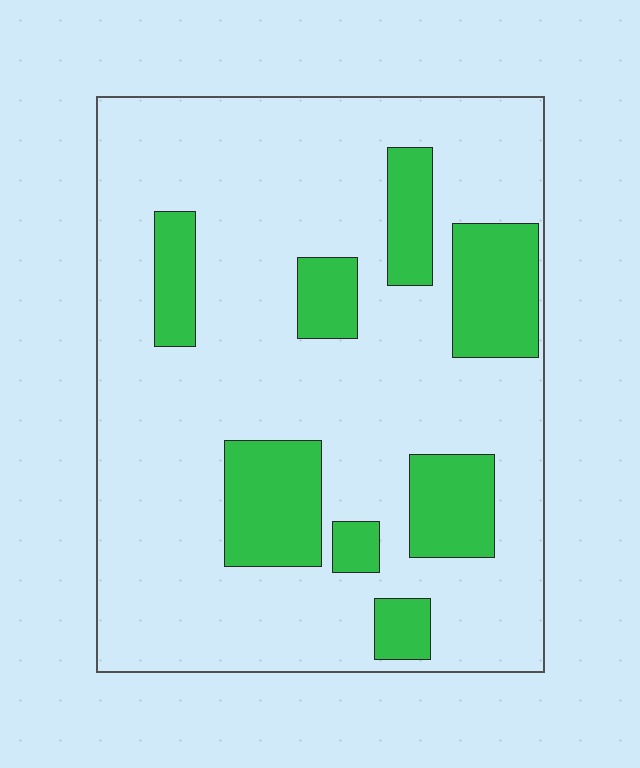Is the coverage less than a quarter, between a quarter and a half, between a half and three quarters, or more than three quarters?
Less than a quarter.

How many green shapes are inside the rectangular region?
8.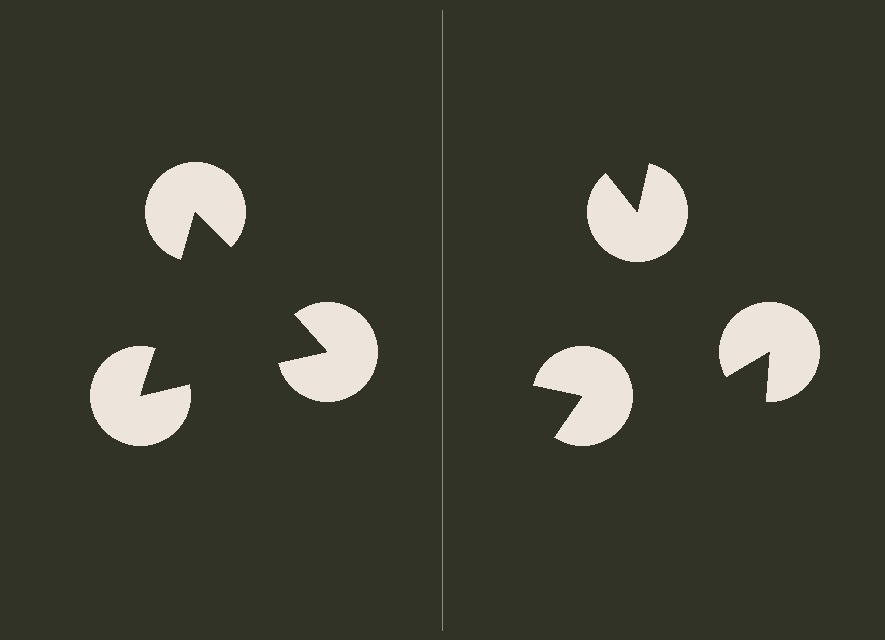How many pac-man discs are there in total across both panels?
6 — 3 on each side.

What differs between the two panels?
The pac-man discs are positioned identically on both sides; only the wedge orientations differ. On the left they align to a triangle; on the right they are misaligned.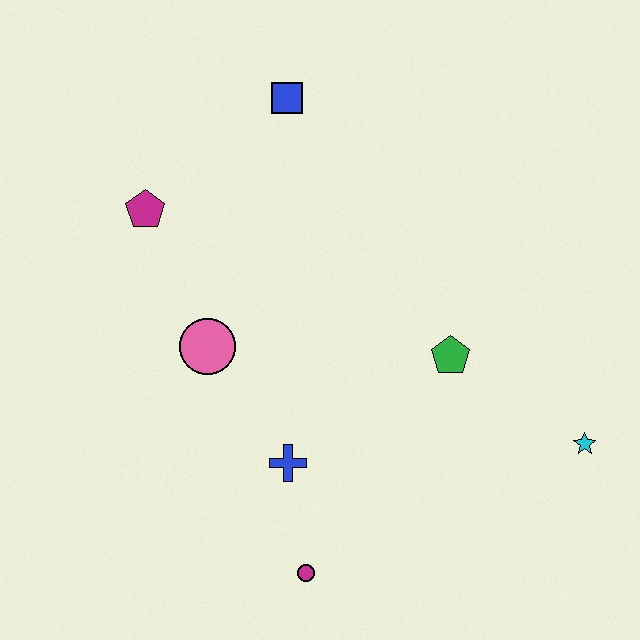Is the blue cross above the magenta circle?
Yes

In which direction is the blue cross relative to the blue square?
The blue cross is below the blue square.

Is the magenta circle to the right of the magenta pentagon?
Yes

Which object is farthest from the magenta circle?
The blue square is farthest from the magenta circle.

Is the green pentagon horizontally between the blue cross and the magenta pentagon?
No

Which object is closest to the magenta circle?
The blue cross is closest to the magenta circle.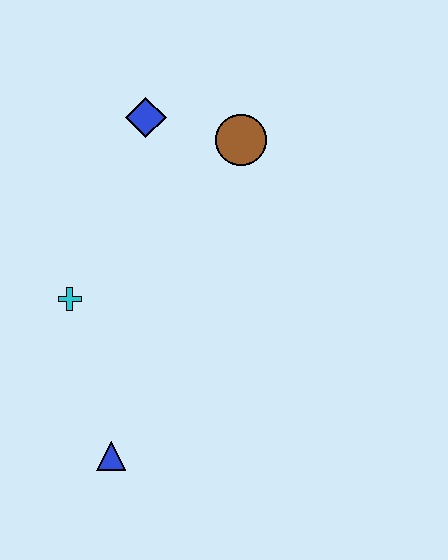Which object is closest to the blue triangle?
The cyan cross is closest to the blue triangle.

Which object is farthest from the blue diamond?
The blue triangle is farthest from the blue diamond.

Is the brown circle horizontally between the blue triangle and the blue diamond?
No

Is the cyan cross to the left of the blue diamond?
Yes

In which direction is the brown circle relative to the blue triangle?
The brown circle is above the blue triangle.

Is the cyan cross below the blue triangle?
No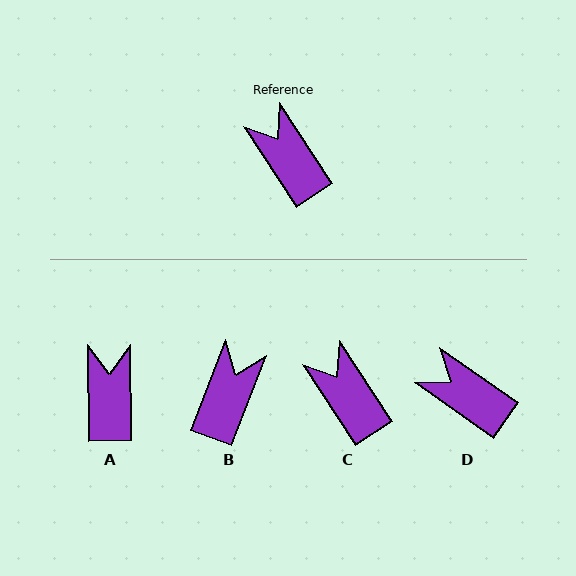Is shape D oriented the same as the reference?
No, it is off by about 22 degrees.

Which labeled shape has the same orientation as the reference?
C.